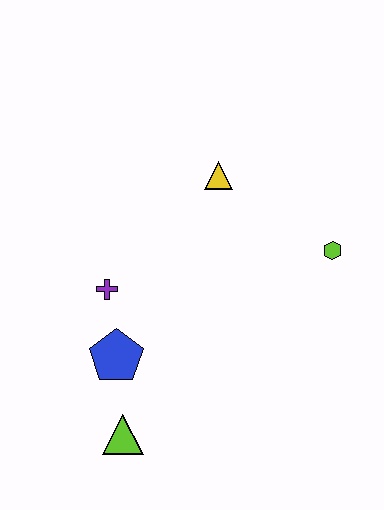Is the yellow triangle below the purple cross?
No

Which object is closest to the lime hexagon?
The yellow triangle is closest to the lime hexagon.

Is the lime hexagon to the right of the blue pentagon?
Yes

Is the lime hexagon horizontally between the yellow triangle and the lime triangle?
No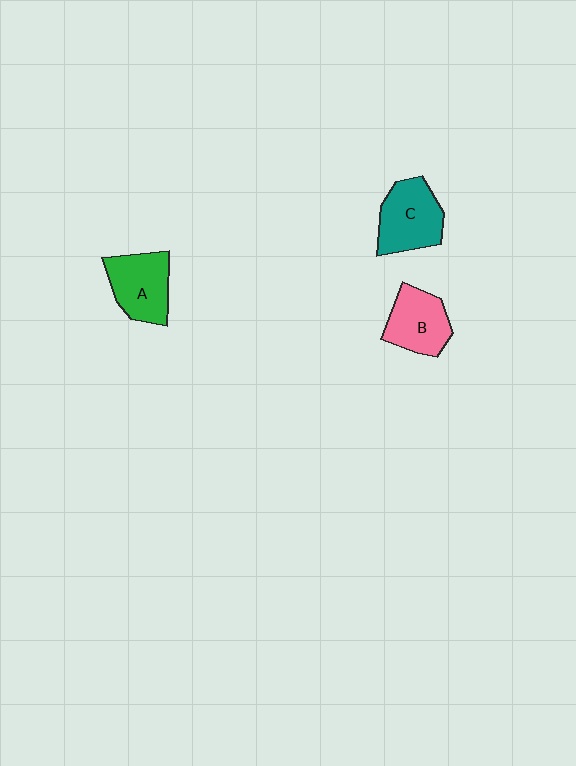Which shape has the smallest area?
Shape B (pink).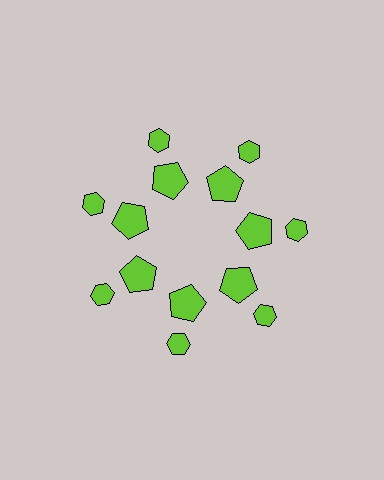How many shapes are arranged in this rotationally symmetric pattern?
There are 14 shapes, arranged in 7 groups of 2.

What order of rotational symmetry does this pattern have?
This pattern has 7-fold rotational symmetry.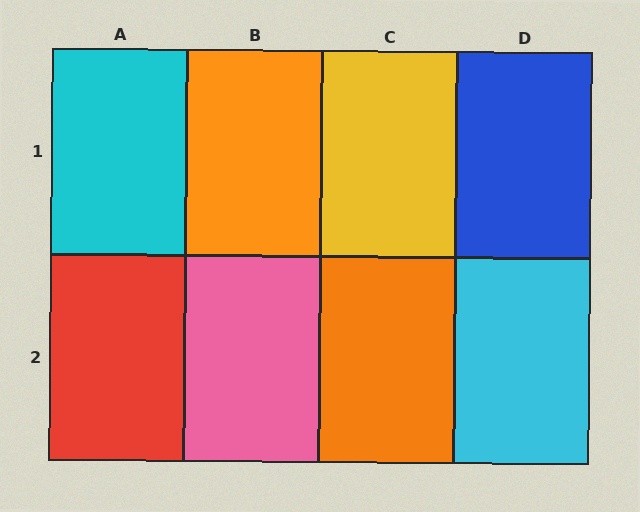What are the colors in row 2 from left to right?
Red, pink, orange, cyan.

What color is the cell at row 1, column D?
Blue.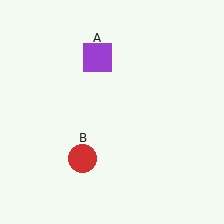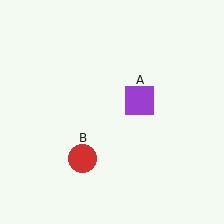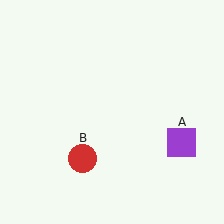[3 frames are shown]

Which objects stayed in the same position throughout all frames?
Red circle (object B) remained stationary.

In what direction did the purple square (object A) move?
The purple square (object A) moved down and to the right.